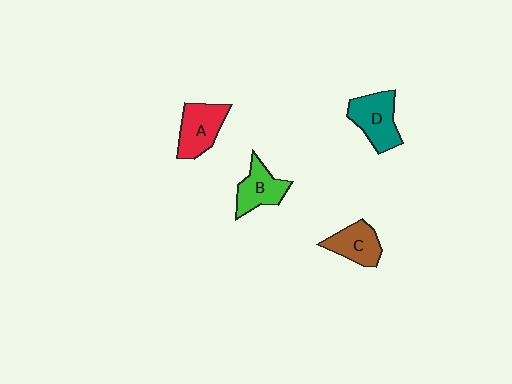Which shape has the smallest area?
Shape C (brown).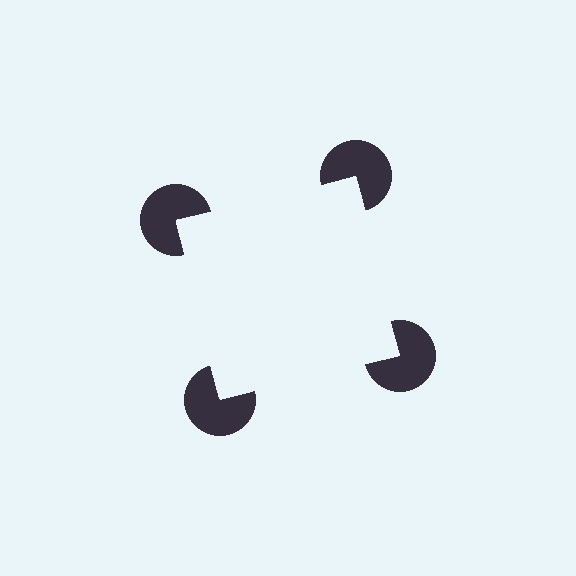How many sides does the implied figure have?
4 sides.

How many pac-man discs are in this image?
There are 4 — one at each vertex of the illusory square.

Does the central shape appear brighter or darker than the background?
It typically appears slightly brighter than the background, even though no actual brightness change is drawn.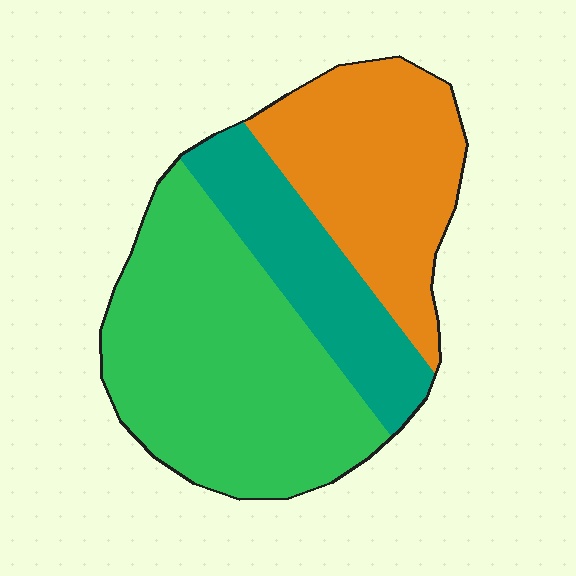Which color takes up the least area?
Teal, at roughly 20%.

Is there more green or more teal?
Green.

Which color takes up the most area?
Green, at roughly 50%.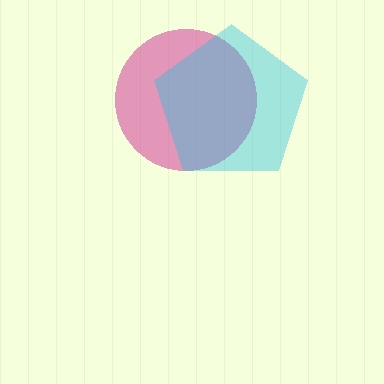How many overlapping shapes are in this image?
There are 2 overlapping shapes in the image.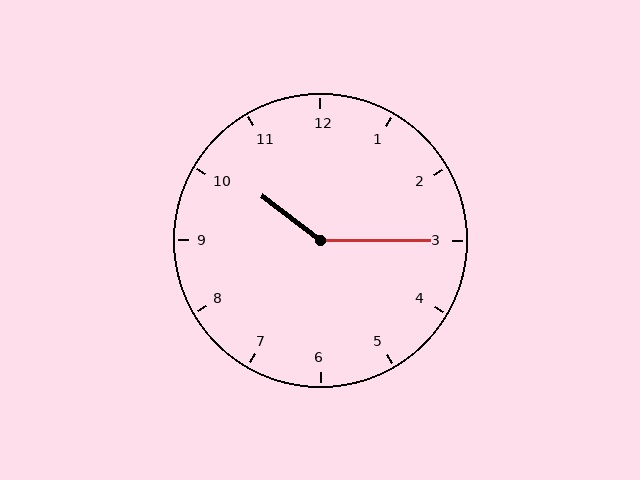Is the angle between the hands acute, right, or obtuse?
It is obtuse.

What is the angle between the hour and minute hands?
Approximately 142 degrees.